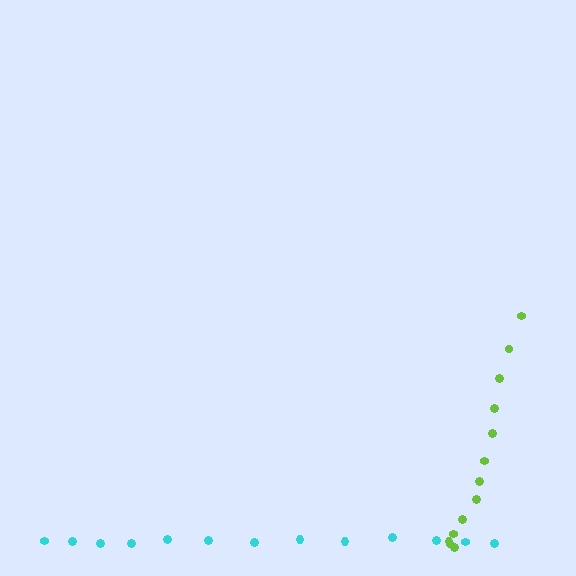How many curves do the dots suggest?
There are 2 distinct paths.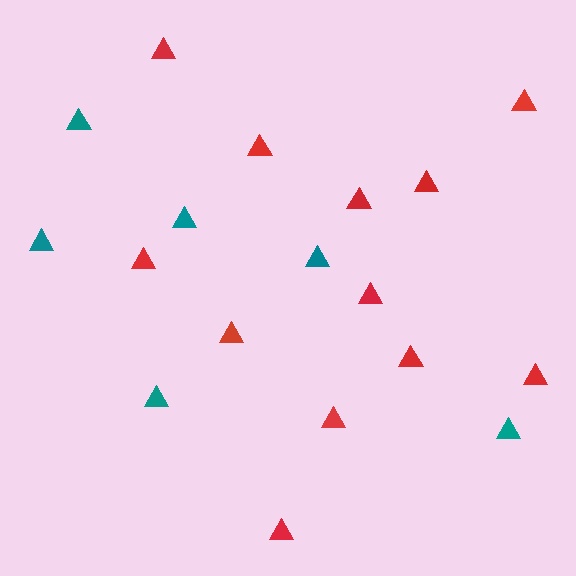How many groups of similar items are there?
There are 2 groups: one group of red triangles (12) and one group of teal triangles (6).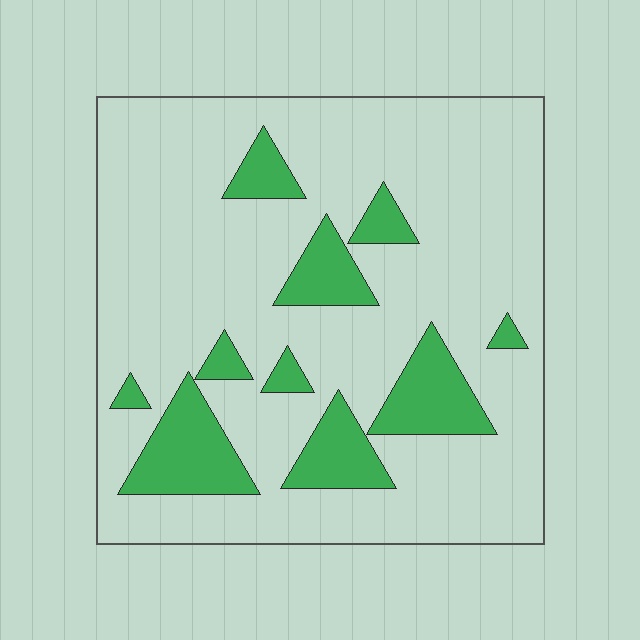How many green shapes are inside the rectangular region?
10.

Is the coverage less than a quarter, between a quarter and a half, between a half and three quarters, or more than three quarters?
Less than a quarter.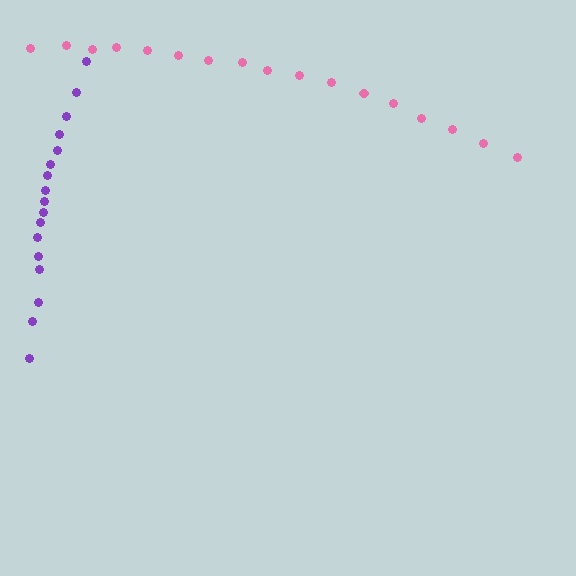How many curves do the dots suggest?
There are 2 distinct paths.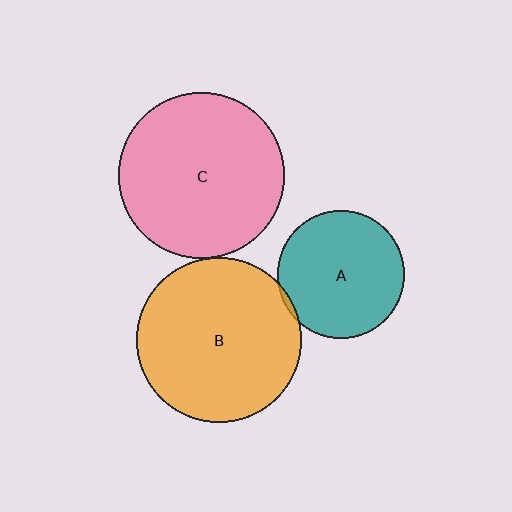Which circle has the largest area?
Circle C (pink).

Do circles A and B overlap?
Yes.